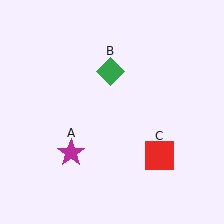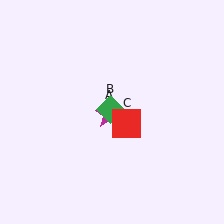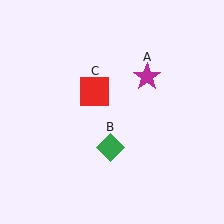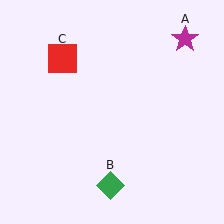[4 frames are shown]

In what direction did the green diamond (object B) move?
The green diamond (object B) moved down.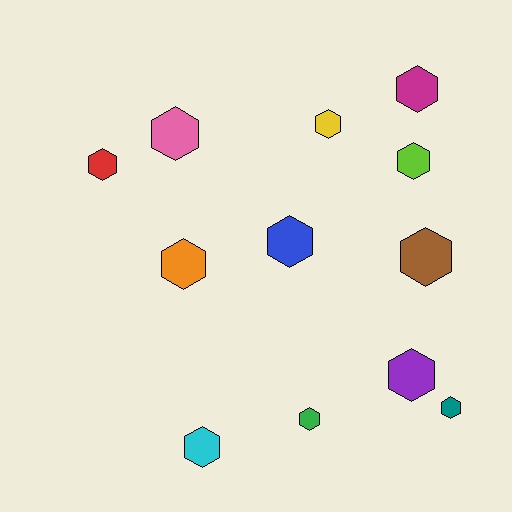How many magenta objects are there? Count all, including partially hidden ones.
There is 1 magenta object.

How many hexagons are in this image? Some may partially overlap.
There are 12 hexagons.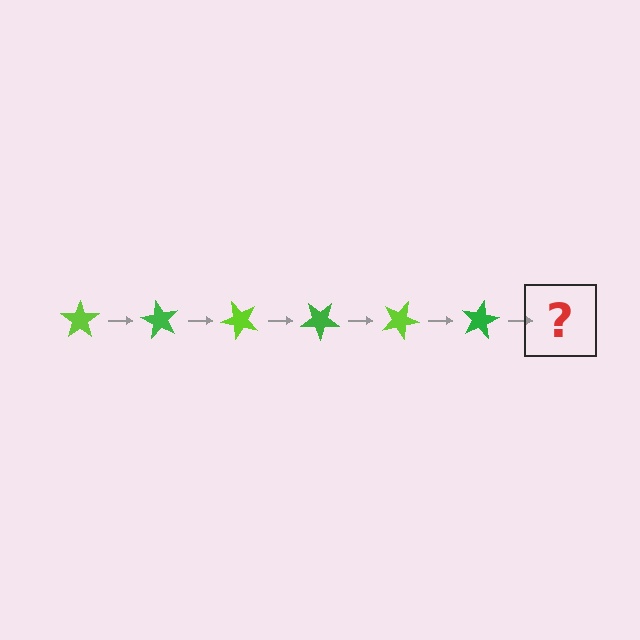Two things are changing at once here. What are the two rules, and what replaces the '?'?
The two rules are that it rotates 60 degrees each step and the color cycles through lime and green. The '?' should be a lime star, rotated 360 degrees from the start.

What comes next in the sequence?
The next element should be a lime star, rotated 360 degrees from the start.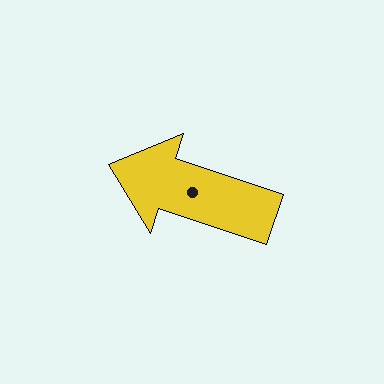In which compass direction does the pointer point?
West.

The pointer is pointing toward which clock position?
Roughly 10 o'clock.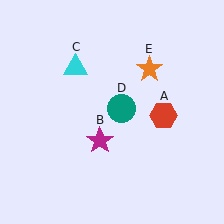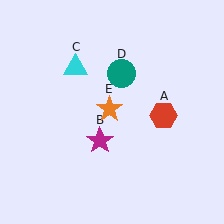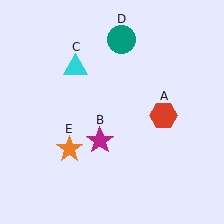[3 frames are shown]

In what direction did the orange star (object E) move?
The orange star (object E) moved down and to the left.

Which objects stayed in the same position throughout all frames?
Red hexagon (object A) and magenta star (object B) and cyan triangle (object C) remained stationary.